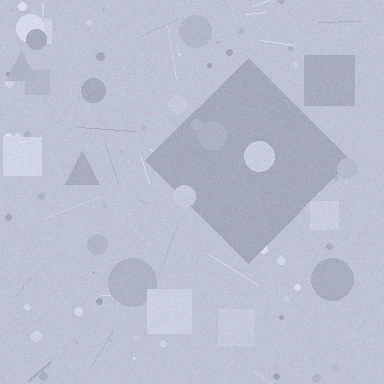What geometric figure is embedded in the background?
A diamond is embedded in the background.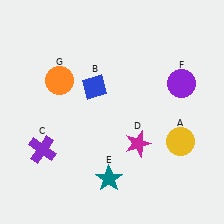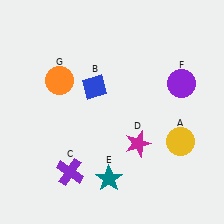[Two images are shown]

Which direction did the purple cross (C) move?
The purple cross (C) moved right.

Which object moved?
The purple cross (C) moved right.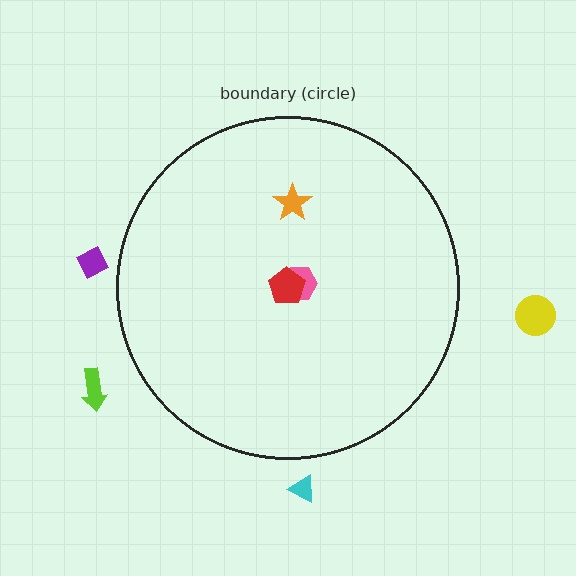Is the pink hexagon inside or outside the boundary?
Inside.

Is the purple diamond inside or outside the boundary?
Outside.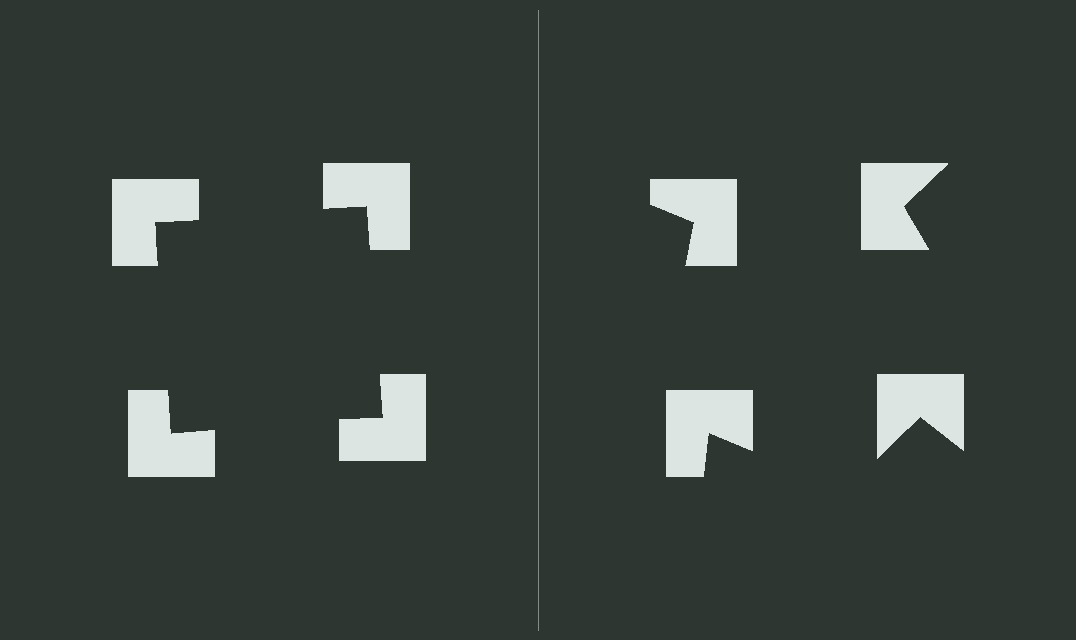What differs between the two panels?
The notched squares are positioned identically on both sides; only the wedge orientations differ. On the left they align to a square; on the right they are misaligned.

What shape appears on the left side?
An illusory square.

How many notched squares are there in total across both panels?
8 — 4 on each side.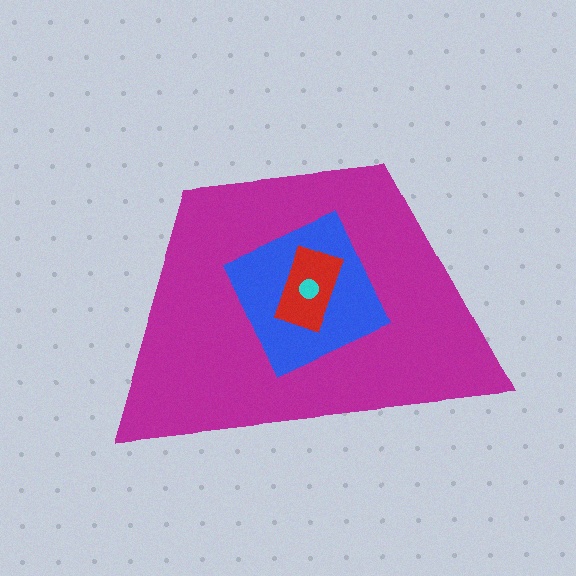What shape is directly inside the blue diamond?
The red rectangle.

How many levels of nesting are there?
4.